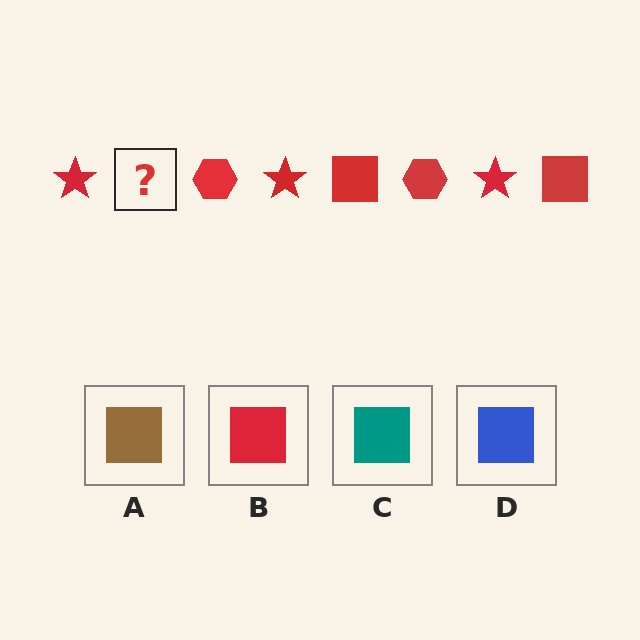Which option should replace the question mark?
Option B.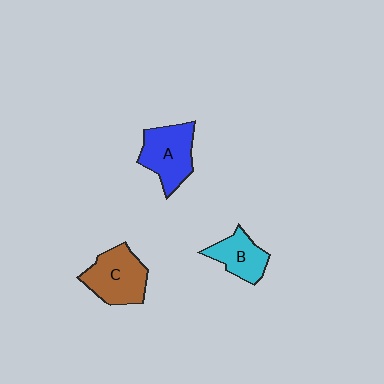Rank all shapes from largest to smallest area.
From largest to smallest: C (brown), A (blue), B (cyan).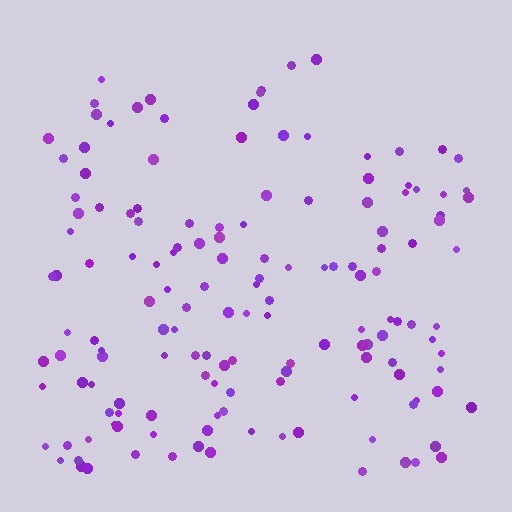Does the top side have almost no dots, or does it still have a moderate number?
Still a moderate number, just noticeably fewer than the bottom.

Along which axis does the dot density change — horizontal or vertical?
Vertical.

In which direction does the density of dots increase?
From top to bottom, with the bottom side densest.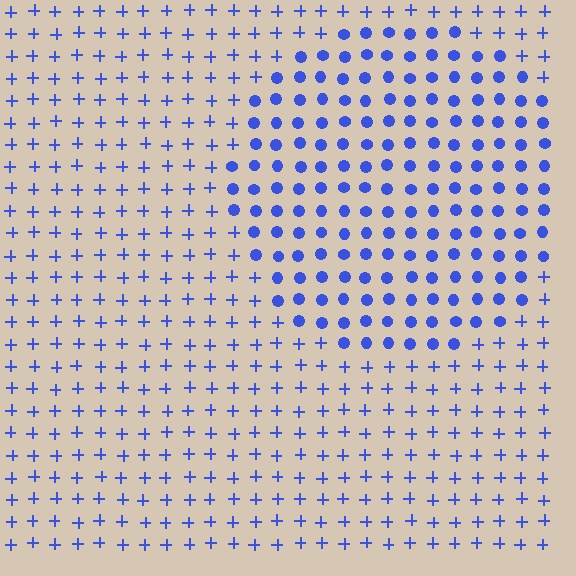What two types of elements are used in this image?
The image uses circles inside the circle region and plus signs outside it.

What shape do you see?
I see a circle.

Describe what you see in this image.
The image is filled with small blue elements arranged in a uniform grid. A circle-shaped region contains circles, while the surrounding area contains plus signs. The boundary is defined purely by the change in element shape.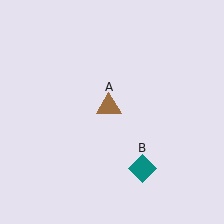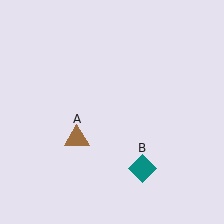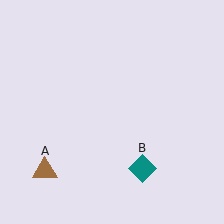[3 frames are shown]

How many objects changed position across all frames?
1 object changed position: brown triangle (object A).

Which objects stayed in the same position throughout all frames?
Teal diamond (object B) remained stationary.